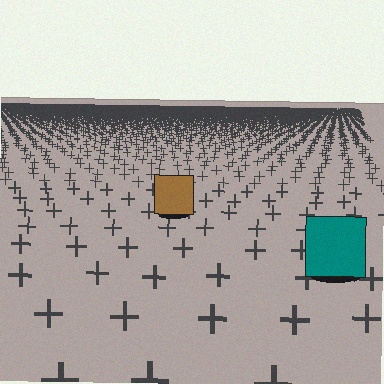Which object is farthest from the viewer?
The brown square is farthest from the viewer. It appears smaller and the ground texture around it is denser.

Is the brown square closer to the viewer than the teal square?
No. The teal square is closer — you can tell from the texture gradient: the ground texture is coarser near it.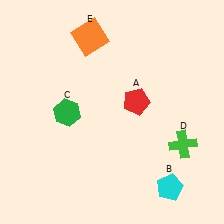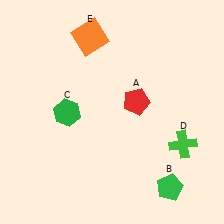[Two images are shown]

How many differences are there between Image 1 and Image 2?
There is 1 difference between the two images.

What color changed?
The pentagon (B) changed from cyan in Image 1 to green in Image 2.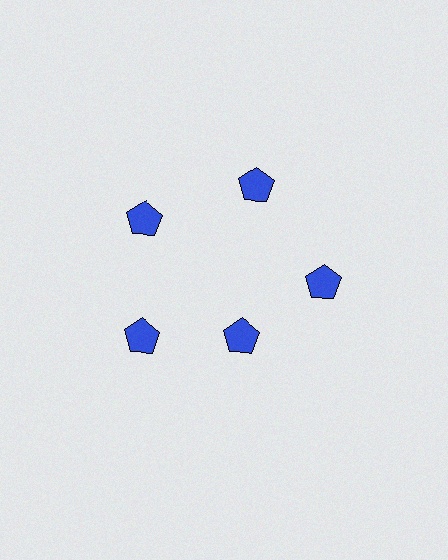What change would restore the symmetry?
The symmetry would be restored by moving it outward, back onto the ring so that all 5 pentagons sit at equal angles and equal distance from the center.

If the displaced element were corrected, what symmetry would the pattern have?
It would have 5-fold rotational symmetry — the pattern would map onto itself every 72 degrees.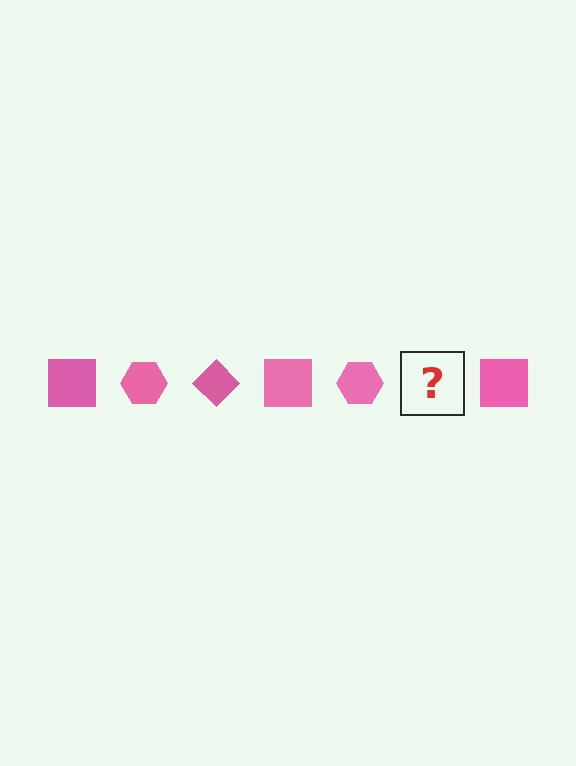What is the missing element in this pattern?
The missing element is a pink diamond.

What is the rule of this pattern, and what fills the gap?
The rule is that the pattern cycles through square, hexagon, diamond shapes in pink. The gap should be filled with a pink diamond.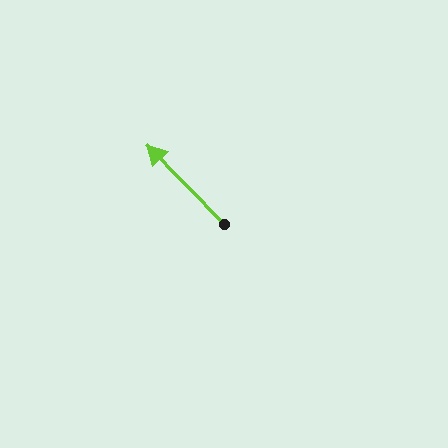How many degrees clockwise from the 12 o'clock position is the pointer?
Approximately 316 degrees.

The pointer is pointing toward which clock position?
Roughly 11 o'clock.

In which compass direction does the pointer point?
Northwest.